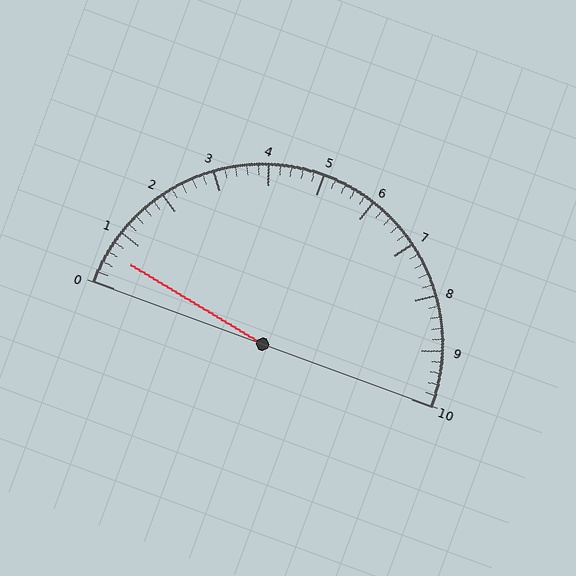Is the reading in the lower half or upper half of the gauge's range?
The reading is in the lower half of the range (0 to 10).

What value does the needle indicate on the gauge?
The needle indicates approximately 0.6.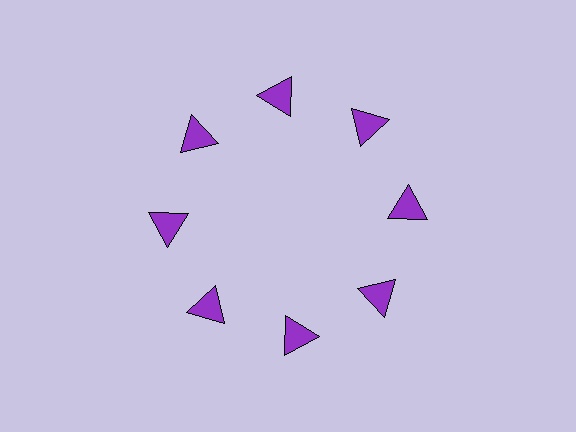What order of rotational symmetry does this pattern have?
This pattern has 8-fold rotational symmetry.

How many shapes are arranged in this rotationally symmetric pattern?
There are 8 shapes, arranged in 8 groups of 1.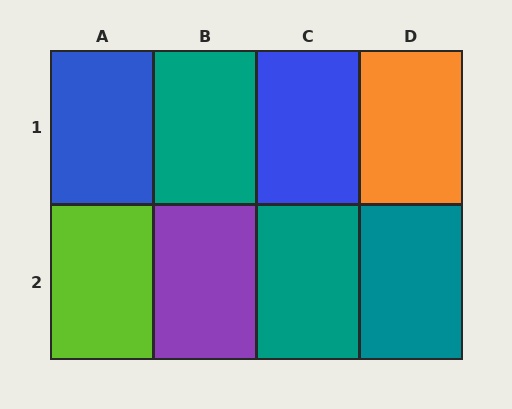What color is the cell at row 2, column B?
Purple.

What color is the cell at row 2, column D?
Teal.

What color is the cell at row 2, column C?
Teal.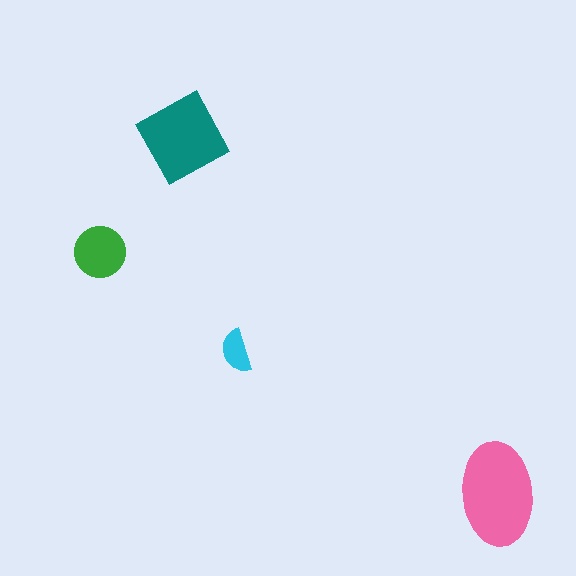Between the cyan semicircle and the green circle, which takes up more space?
The green circle.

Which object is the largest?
The pink ellipse.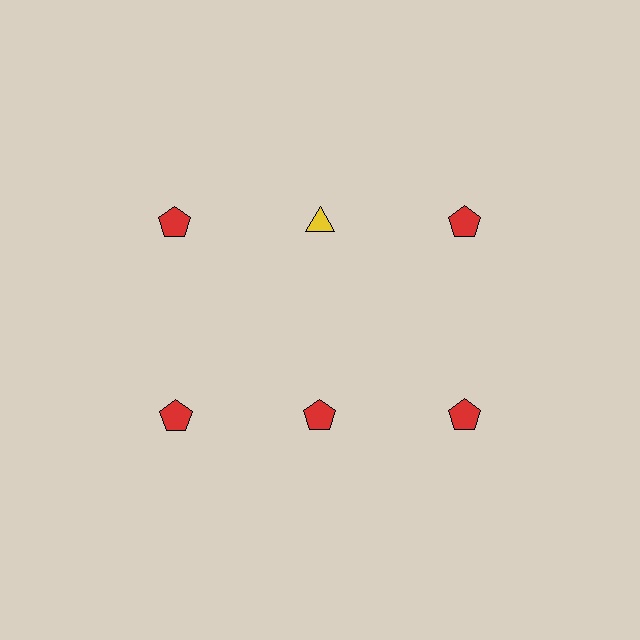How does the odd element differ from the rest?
It differs in both color (yellow instead of red) and shape (triangle instead of pentagon).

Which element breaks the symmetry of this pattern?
The yellow triangle in the top row, second from left column breaks the symmetry. All other shapes are red pentagons.